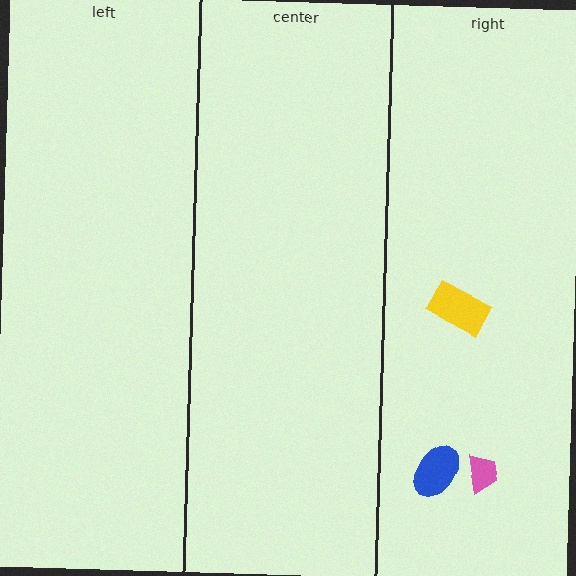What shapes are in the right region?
The pink trapezoid, the yellow rectangle, the blue ellipse.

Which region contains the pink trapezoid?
The right region.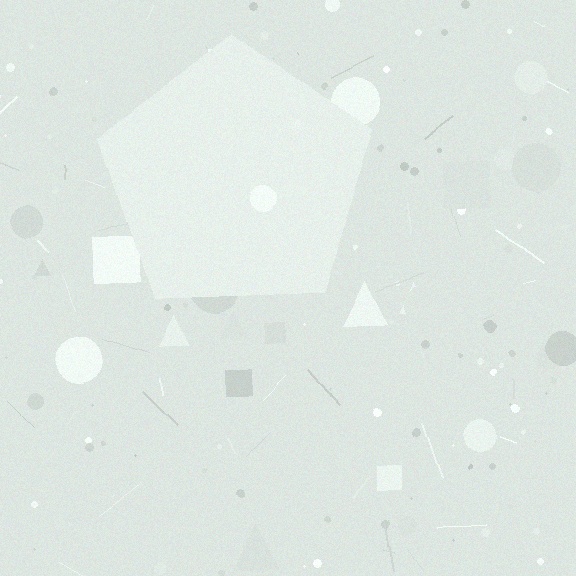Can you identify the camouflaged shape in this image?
The camouflaged shape is a pentagon.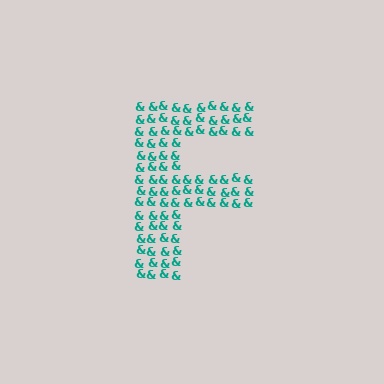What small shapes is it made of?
It is made of small ampersands.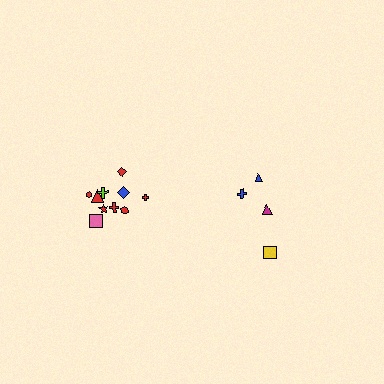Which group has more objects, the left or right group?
The left group.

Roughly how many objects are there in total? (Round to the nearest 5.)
Roughly 15 objects in total.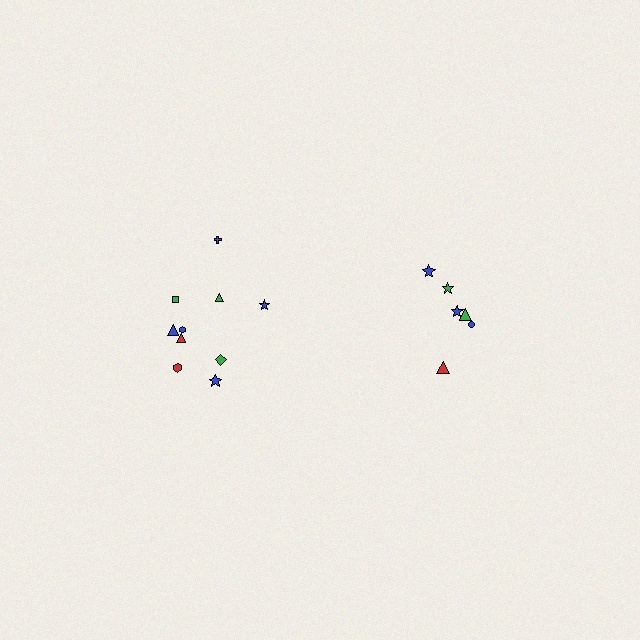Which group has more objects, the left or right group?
The left group.